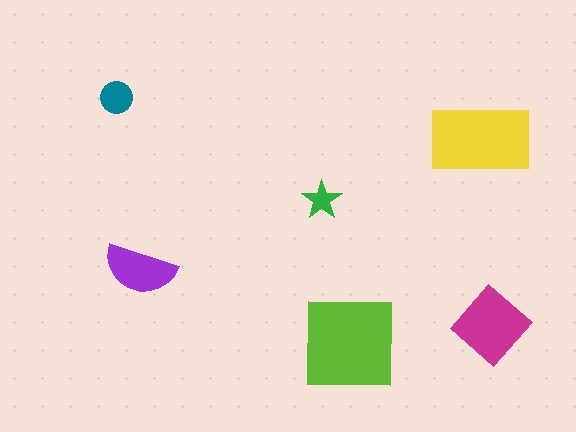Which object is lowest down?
The lime square is bottommost.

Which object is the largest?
The lime square.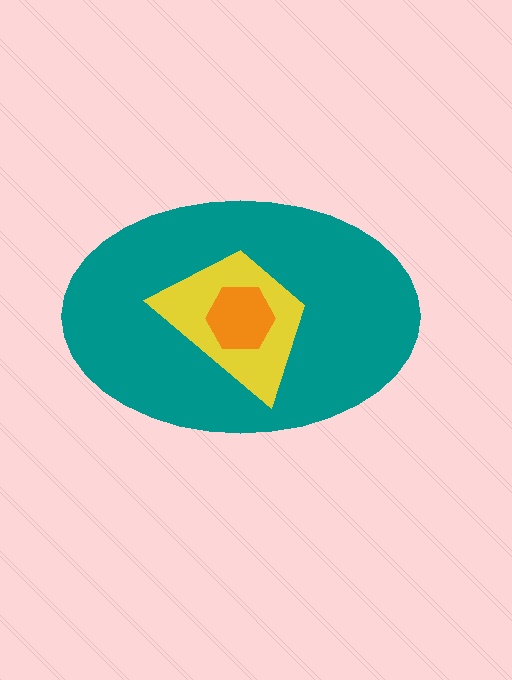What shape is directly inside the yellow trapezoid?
The orange hexagon.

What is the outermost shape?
The teal ellipse.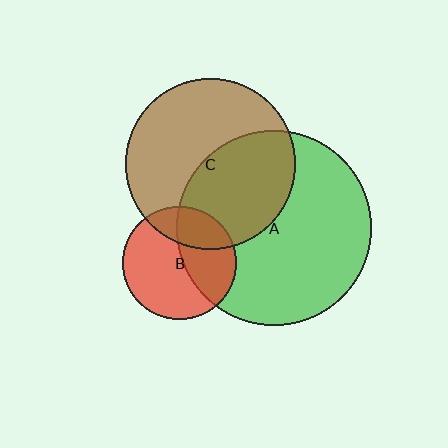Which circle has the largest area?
Circle A (green).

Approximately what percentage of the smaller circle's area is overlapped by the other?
Approximately 40%.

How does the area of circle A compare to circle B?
Approximately 2.9 times.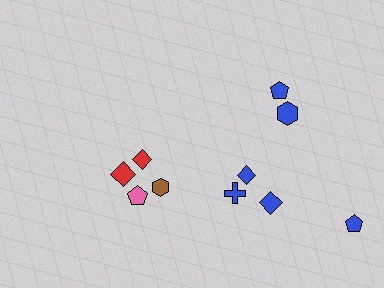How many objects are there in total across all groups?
There are 10 objects.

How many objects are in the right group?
There are 6 objects.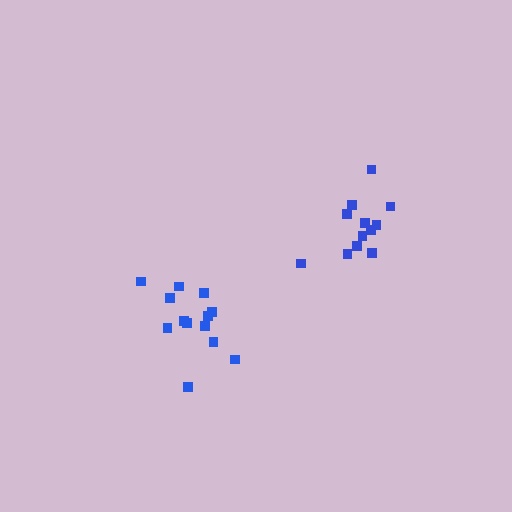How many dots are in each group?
Group 1: 13 dots, Group 2: 12 dots (25 total).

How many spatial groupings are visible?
There are 2 spatial groupings.